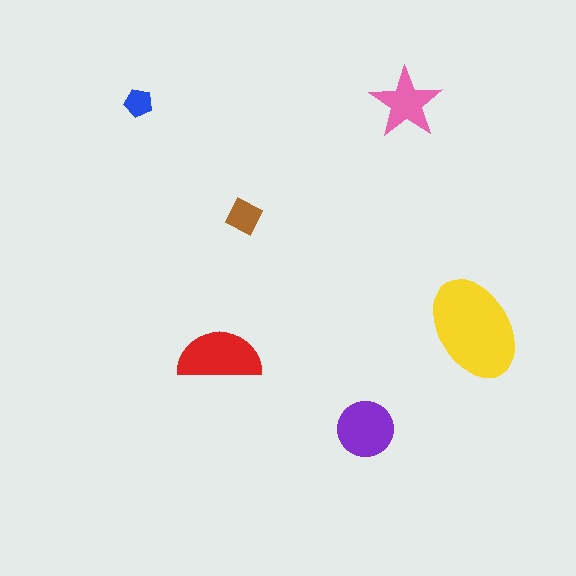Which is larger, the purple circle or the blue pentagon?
The purple circle.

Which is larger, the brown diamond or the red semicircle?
The red semicircle.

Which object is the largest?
The yellow ellipse.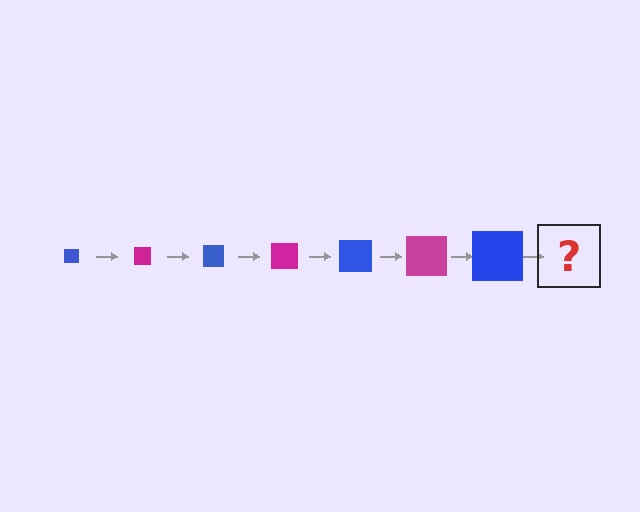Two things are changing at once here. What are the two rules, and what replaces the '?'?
The two rules are that the square grows larger each step and the color cycles through blue and magenta. The '?' should be a magenta square, larger than the previous one.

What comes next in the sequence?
The next element should be a magenta square, larger than the previous one.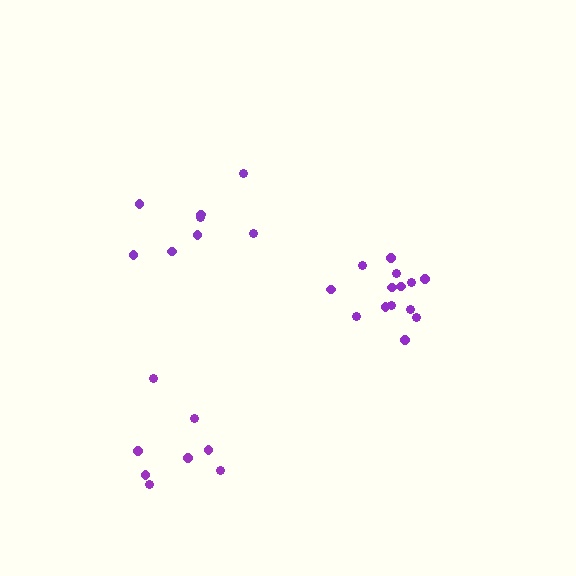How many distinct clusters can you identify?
There are 3 distinct clusters.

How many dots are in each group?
Group 1: 8 dots, Group 2: 14 dots, Group 3: 8 dots (30 total).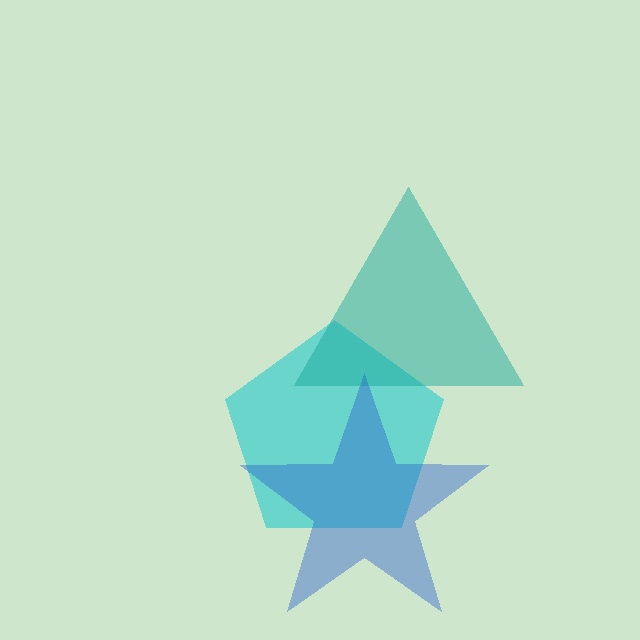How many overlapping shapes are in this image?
There are 3 overlapping shapes in the image.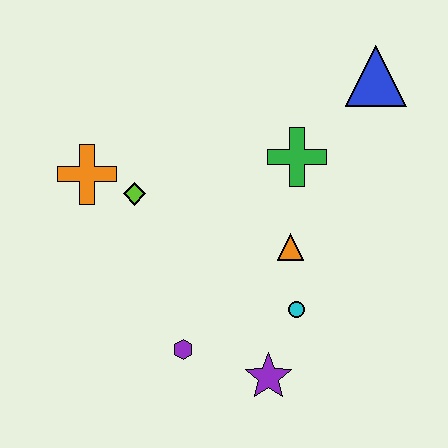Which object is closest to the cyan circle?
The orange triangle is closest to the cyan circle.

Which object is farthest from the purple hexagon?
The blue triangle is farthest from the purple hexagon.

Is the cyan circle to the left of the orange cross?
No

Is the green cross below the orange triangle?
No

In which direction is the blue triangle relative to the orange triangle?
The blue triangle is above the orange triangle.